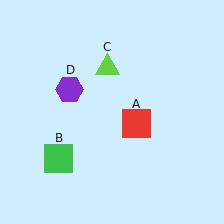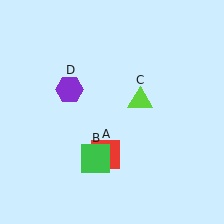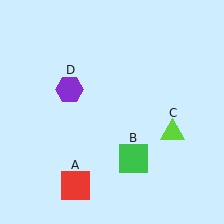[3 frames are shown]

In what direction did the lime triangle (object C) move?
The lime triangle (object C) moved down and to the right.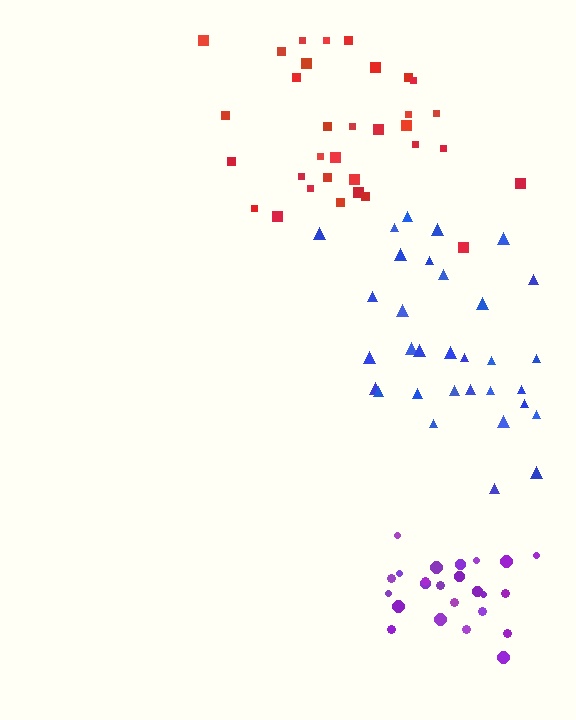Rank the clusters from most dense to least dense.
purple, blue, red.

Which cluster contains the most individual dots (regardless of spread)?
Red (33).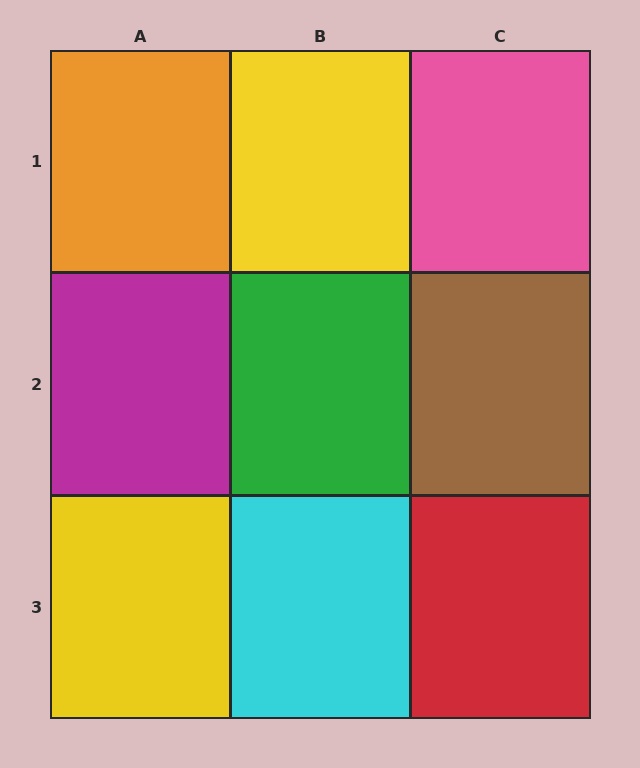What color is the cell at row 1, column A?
Orange.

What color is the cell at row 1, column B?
Yellow.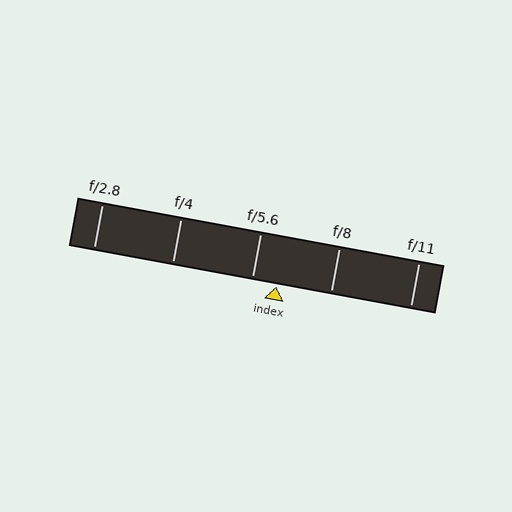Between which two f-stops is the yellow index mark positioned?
The index mark is between f/5.6 and f/8.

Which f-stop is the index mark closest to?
The index mark is closest to f/5.6.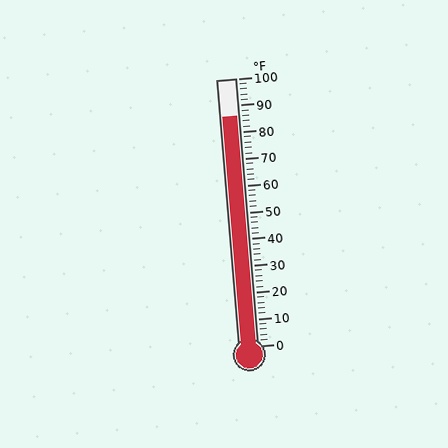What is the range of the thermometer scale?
The thermometer scale ranges from 0°F to 100°F.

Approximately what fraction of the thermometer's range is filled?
The thermometer is filled to approximately 85% of its range.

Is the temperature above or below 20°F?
The temperature is above 20°F.